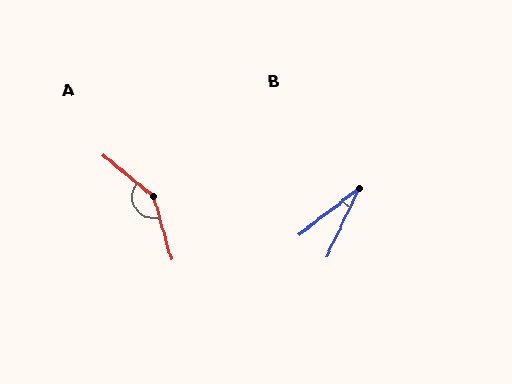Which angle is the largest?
A, at approximately 145 degrees.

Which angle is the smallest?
B, at approximately 27 degrees.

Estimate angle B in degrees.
Approximately 27 degrees.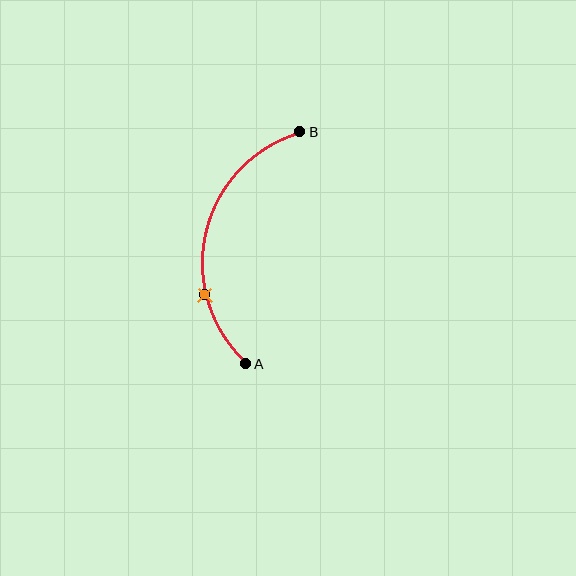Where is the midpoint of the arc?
The arc midpoint is the point on the curve farthest from the straight line joining A and B. It sits to the left of that line.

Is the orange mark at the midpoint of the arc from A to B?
No. The orange mark lies on the arc but is closer to endpoint A. The arc midpoint would be at the point on the curve equidistant along the arc from both A and B.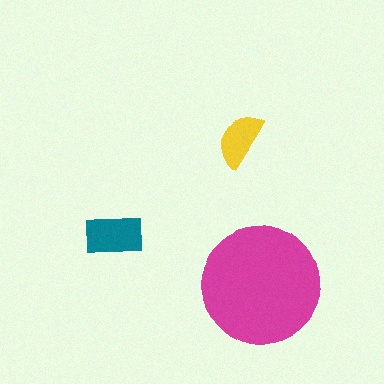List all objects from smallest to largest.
The yellow semicircle, the teal rectangle, the magenta circle.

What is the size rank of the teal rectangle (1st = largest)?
2nd.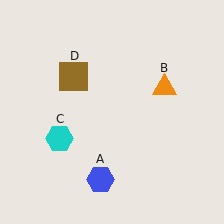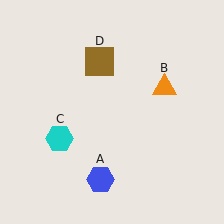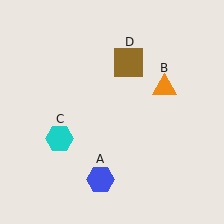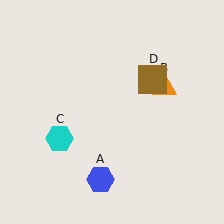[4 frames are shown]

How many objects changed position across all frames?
1 object changed position: brown square (object D).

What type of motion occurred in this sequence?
The brown square (object D) rotated clockwise around the center of the scene.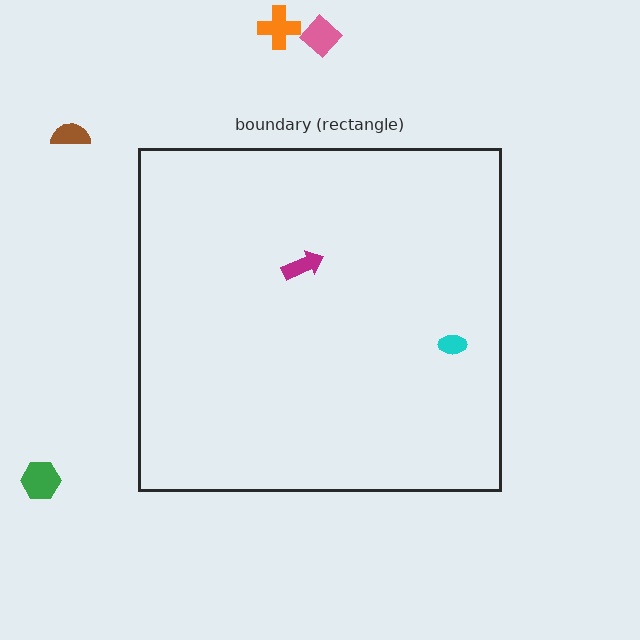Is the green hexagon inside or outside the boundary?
Outside.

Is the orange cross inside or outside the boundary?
Outside.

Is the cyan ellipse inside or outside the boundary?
Inside.